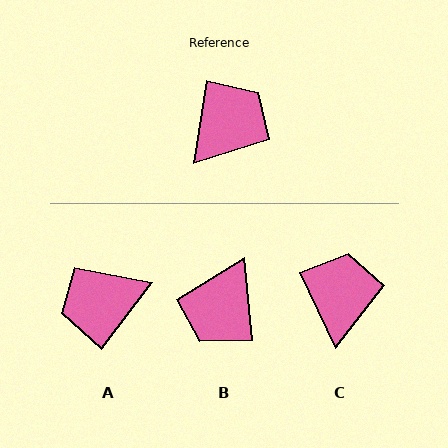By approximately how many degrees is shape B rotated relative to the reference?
Approximately 165 degrees clockwise.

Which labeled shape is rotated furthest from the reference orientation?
B, about 165 degrees away.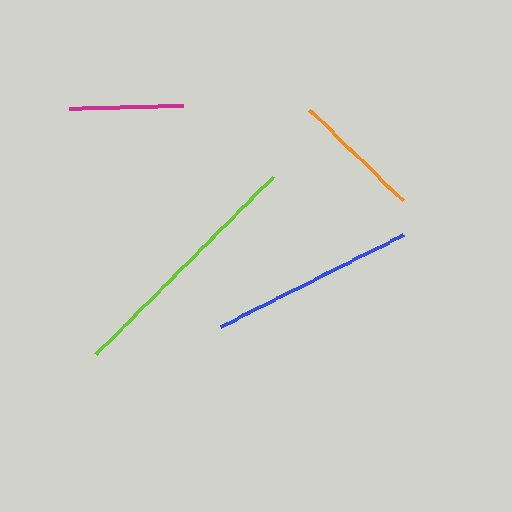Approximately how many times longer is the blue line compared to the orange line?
The blue line is approximately 1.6 times the length of the orange line.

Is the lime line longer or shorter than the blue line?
The lime line is longer than the blue line.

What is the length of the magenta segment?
The magenta segment is approximately 114 pixels long.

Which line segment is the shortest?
The magenta line is the shortest at approximately 114 pixels.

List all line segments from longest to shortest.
From longest to shortest: lime, blue, orange, magenta.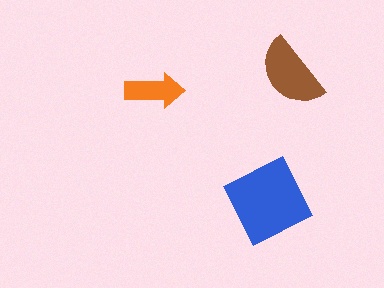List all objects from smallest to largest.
The orange arrow, the brown semicircle, the blue diamond.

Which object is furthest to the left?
The orange arrow is leftmost.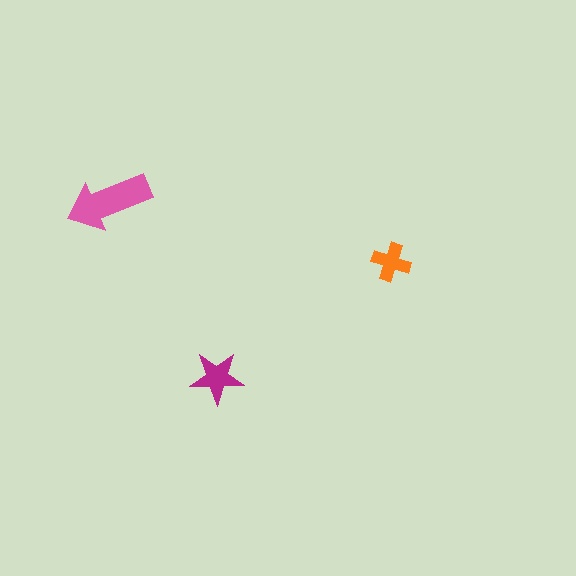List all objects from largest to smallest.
The pink arrow, the magenta star, the orange cross.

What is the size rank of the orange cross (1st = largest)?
3rd.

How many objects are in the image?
There are 3 objects in the image.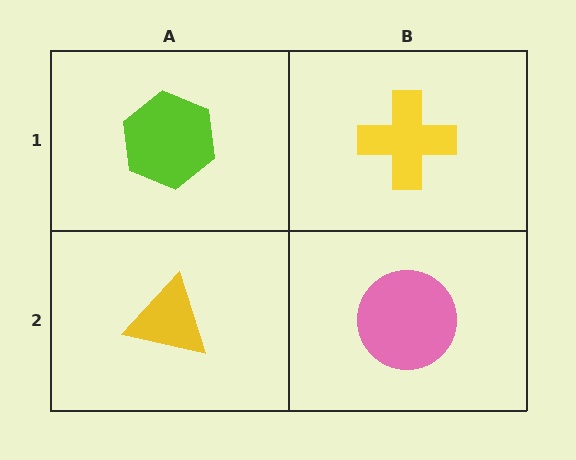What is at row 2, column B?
A pink circle.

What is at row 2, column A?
A yellow triangle.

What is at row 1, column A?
A lime hexagon.